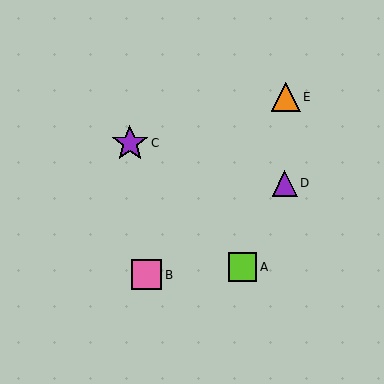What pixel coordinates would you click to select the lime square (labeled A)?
Click at (242, 267) to select the lime square A.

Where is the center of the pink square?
The center of the pink square is at (147, 275).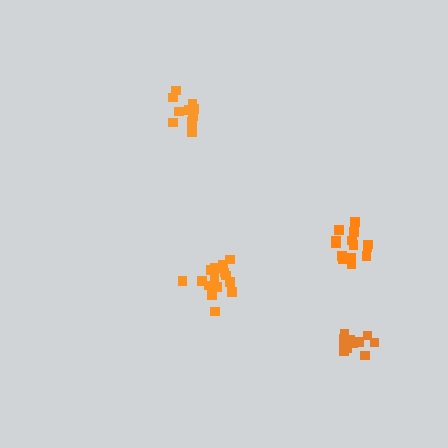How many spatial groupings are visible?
There are 4 spatial groupings.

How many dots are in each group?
Group 1: 11 dots, Group 2: 14 dots, Group 3: 10 dots, Group 4: 15 dots (50 total).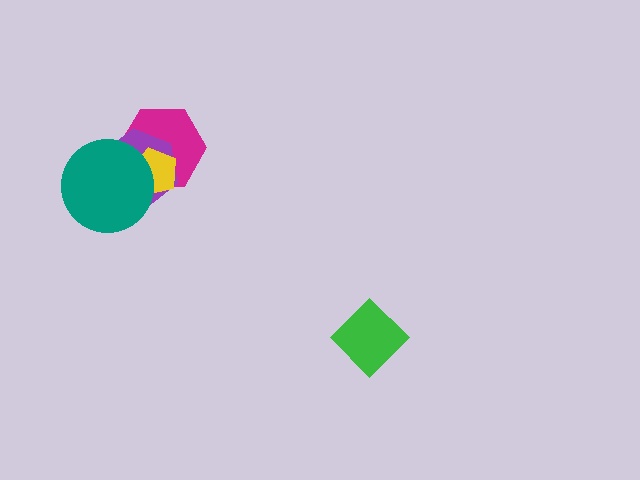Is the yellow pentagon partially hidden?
Yes, it is partially covered by another shape.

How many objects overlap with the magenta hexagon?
3 objects overlap with the magenta hexagon.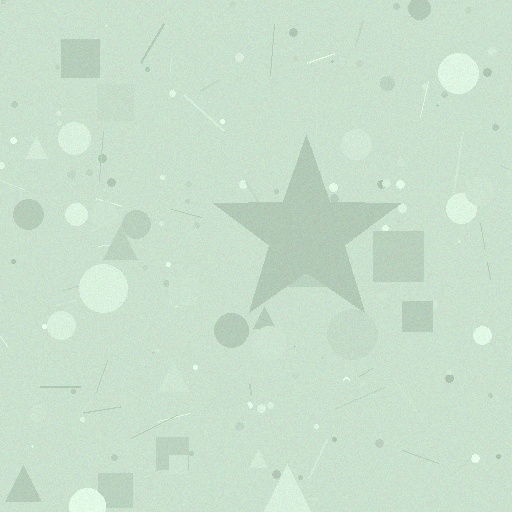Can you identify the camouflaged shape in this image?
The camouflaged shape is a star.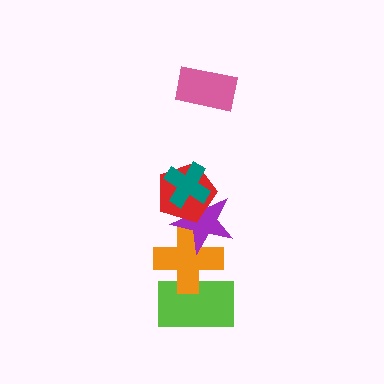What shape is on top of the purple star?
The red pentagon is on top of the purple star.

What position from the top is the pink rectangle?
The pink rectangle is 1st from the top.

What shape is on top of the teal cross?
The pink rectangle is on top of the teal cross.